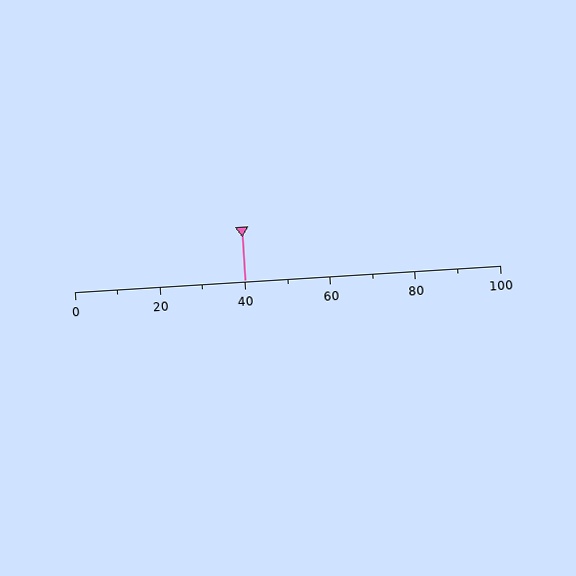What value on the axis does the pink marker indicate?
The marker indicates approximately 40.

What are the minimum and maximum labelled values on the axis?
The axis runs from 0 to 100.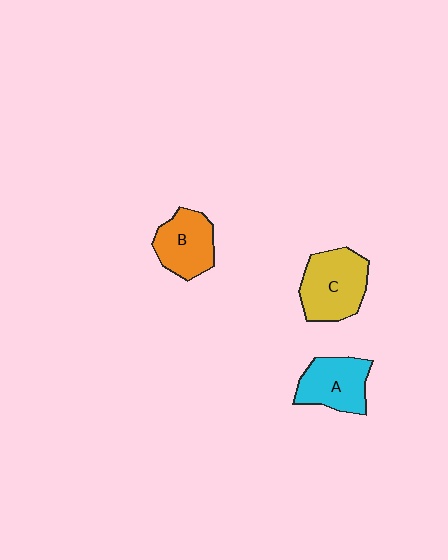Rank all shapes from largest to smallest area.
From largest to smallest: C (yellow), A (cyan), B (orange).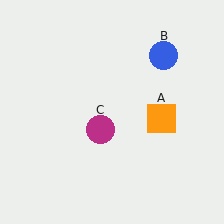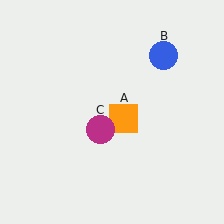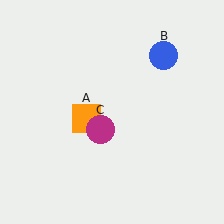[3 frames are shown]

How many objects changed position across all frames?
1 object changed position: orange square (object A).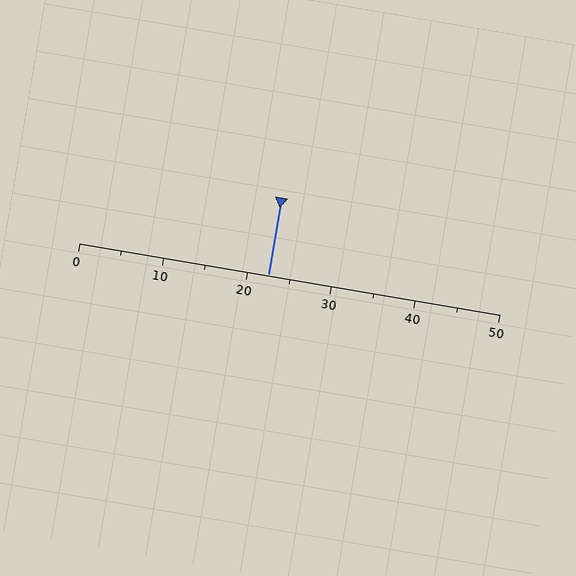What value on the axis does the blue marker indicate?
The marker indicates approximately 22.5.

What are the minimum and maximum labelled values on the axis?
The axis runs from 0 to 50.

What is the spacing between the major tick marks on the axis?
The major ticks are spaced 10 apart.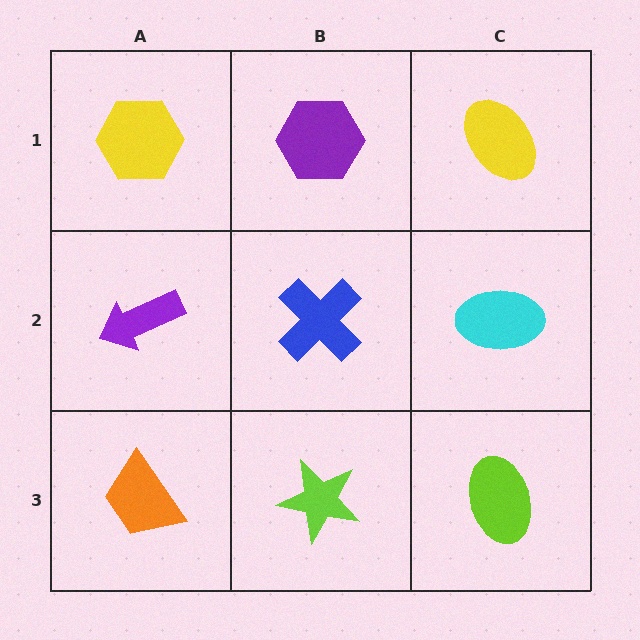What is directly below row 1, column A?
A purple arrow.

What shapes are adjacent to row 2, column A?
A yellow hexagon (row 1, column A), an orange trapezoid (row 3, column A), a blue cross (row 2, column B).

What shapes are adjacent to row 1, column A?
A purple arrow (row 2, column A), a purple hexagon (row 1, column B).